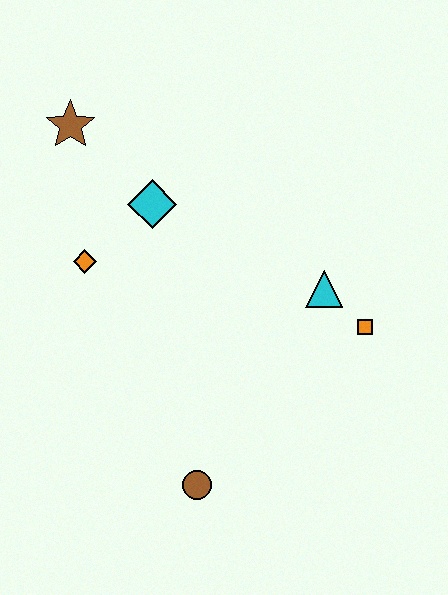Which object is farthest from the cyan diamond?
The brown circle is farthest from the cyan diamond.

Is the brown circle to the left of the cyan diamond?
No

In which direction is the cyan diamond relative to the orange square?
The cyan diamond is to the left of the orange square.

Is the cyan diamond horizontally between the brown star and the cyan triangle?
Yes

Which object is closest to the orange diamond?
The cyan diamond is closest to the orange diamond.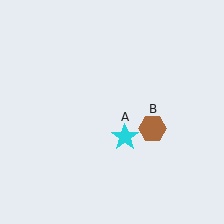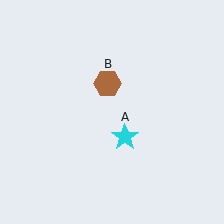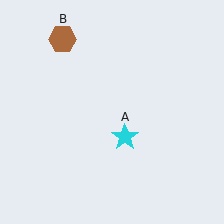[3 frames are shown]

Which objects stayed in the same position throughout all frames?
Cyan star (object A) remained stationary.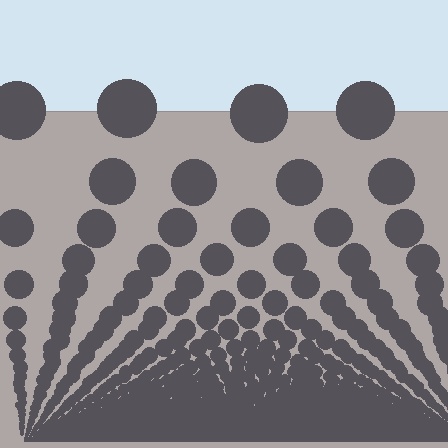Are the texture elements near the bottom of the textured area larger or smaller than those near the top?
Smaller. The gradient is inverted — elements near the bottom are smaller and denser.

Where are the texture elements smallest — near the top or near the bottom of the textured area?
Near the bottom.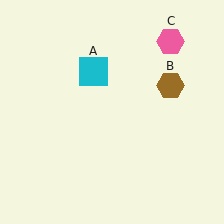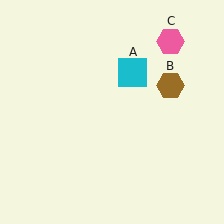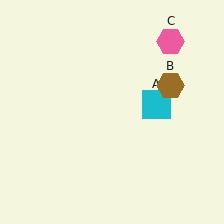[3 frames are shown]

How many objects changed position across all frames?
1 object changed position: cyan square (object A).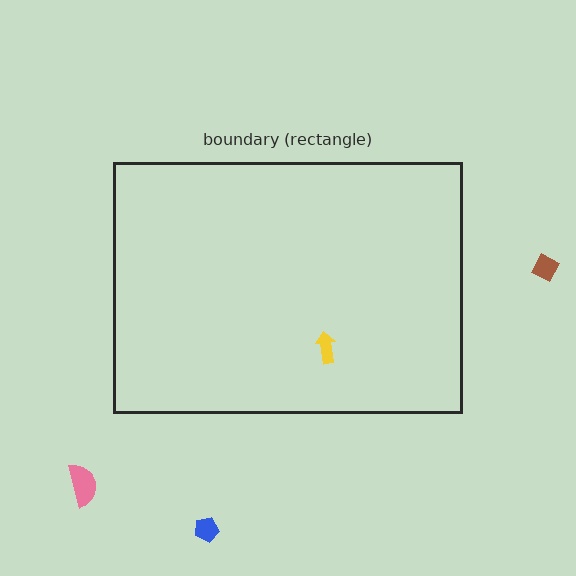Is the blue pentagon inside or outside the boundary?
Outside.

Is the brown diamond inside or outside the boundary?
Outside.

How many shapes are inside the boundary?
1 inside, 3 outside.